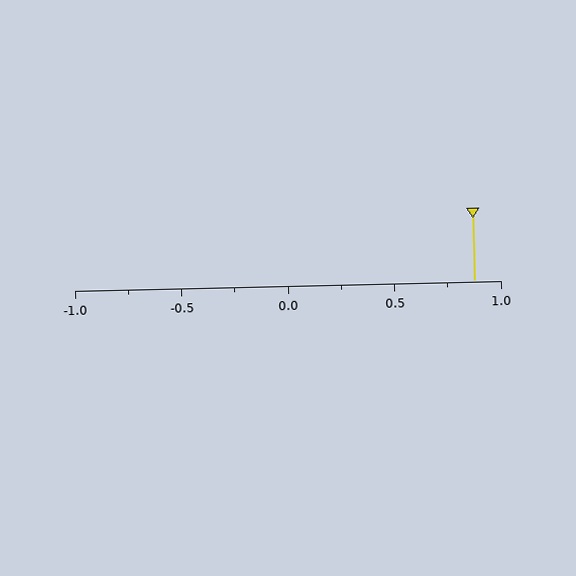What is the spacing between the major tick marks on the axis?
The major ticks are spaced 0.5 apart.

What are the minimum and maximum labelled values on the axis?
The axis runs from -1.0 to 1.0.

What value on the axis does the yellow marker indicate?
The marker indicates approximately 0.88.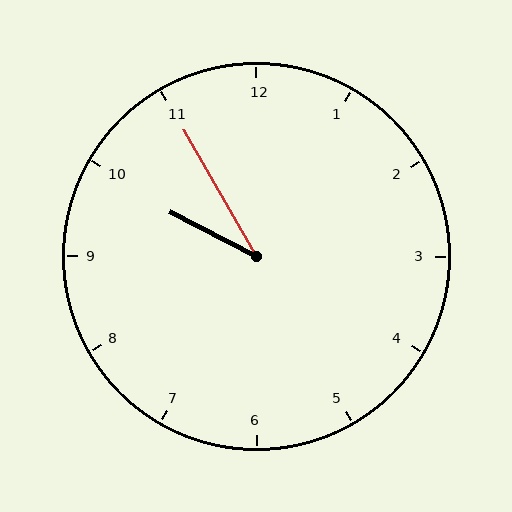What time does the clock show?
9:55.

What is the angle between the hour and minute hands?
Approximately 32 degrees.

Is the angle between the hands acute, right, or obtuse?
It is acute.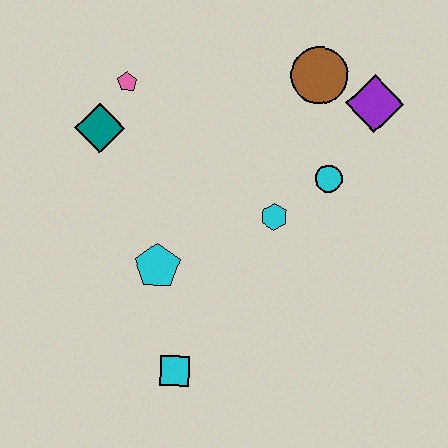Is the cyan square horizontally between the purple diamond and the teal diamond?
Yes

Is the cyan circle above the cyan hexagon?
Yes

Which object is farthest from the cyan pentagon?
The purple diamond is farthest from the cyan pentagon.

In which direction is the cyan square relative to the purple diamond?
The cyan square is below the purple diamond.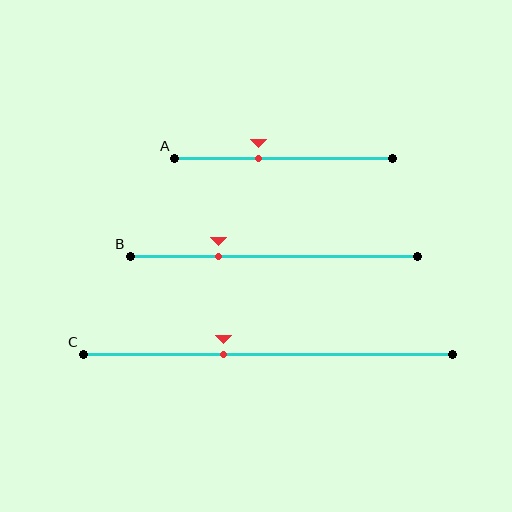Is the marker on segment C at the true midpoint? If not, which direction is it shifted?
No, the marker on segment C is shifted to the left by about 12% of the segment length.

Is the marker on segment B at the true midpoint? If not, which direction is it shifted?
No, the marker on segment B is shifted to the left by about 19% of the segment length.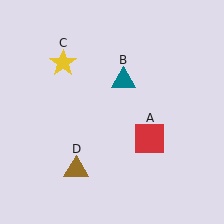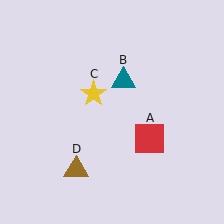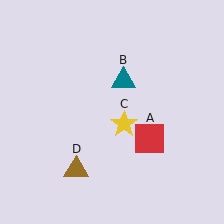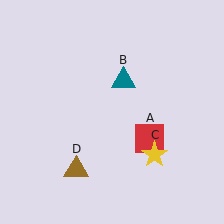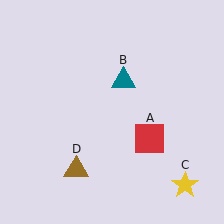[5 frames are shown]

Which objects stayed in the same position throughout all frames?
Red square (object A) and teal triangle (object B) and brown triangle (object D) remained stationary.